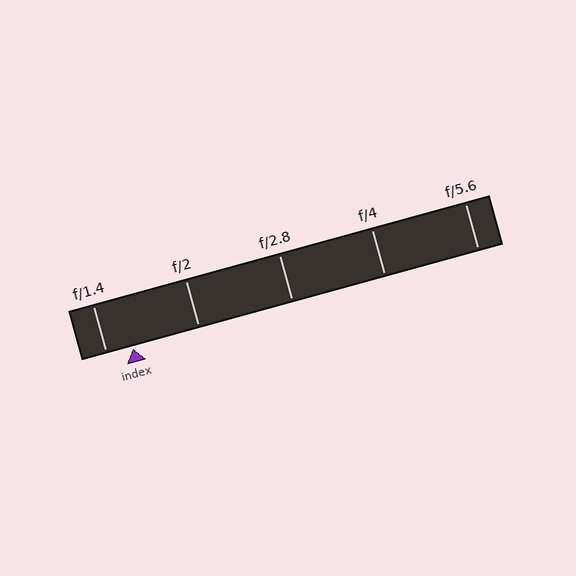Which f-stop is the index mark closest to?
The index mark is closest to f/1.4.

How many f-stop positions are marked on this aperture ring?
There are 5 f-stop positions marked.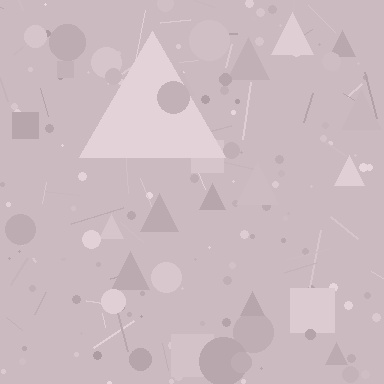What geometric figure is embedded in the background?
A triangle is embedded in the background.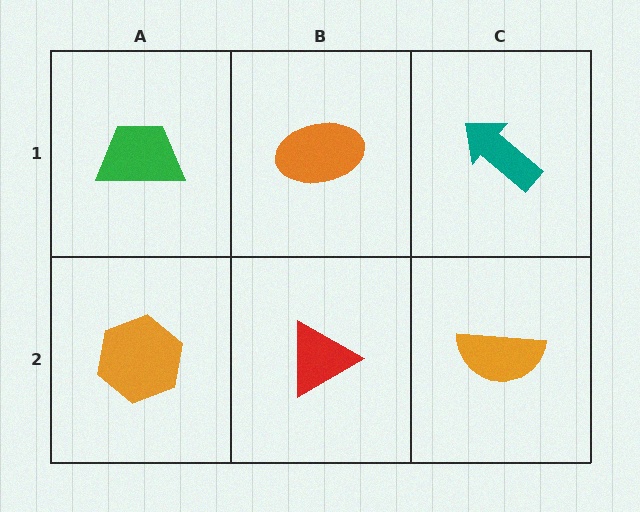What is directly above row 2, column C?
A teal arrow.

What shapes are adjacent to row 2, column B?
An orange ellipse (row 1, column B), an orange hexagon (row 2, column A), an orange semicircle (row 2, column C).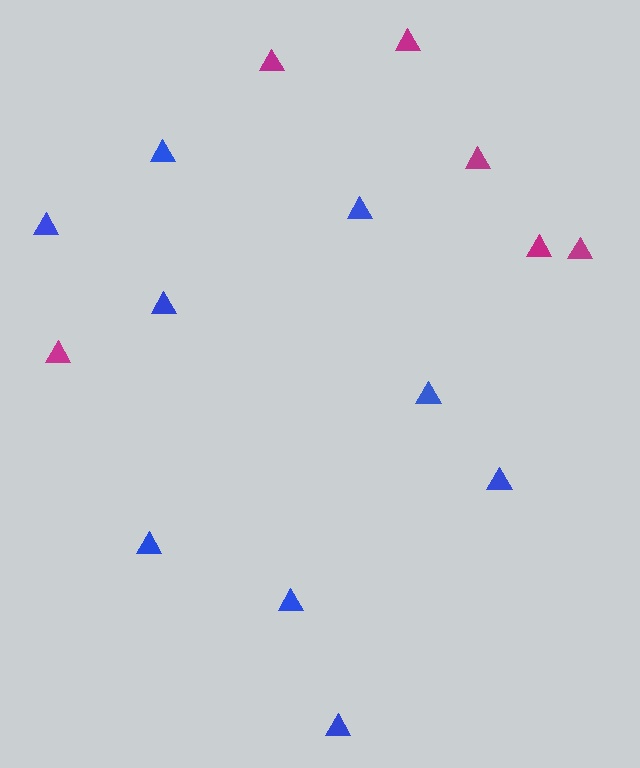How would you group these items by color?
There are 2 groups: one group of magenta triangles (6) and one group of blue triangles (9).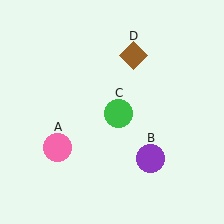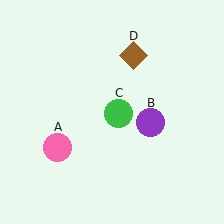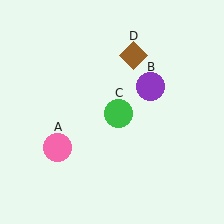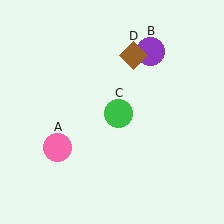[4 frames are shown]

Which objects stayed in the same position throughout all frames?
Pink circle (object A) and green circle (object C) and brown diamond (object D) remained stationary.